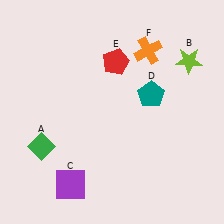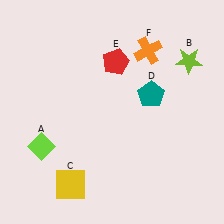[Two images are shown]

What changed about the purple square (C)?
In Image 1, C is purple. In Image 2, it changed to yellow.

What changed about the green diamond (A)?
In Image 1, A is green. In Image 2, it changed to lime.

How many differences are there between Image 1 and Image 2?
There are 2 differences between the two images.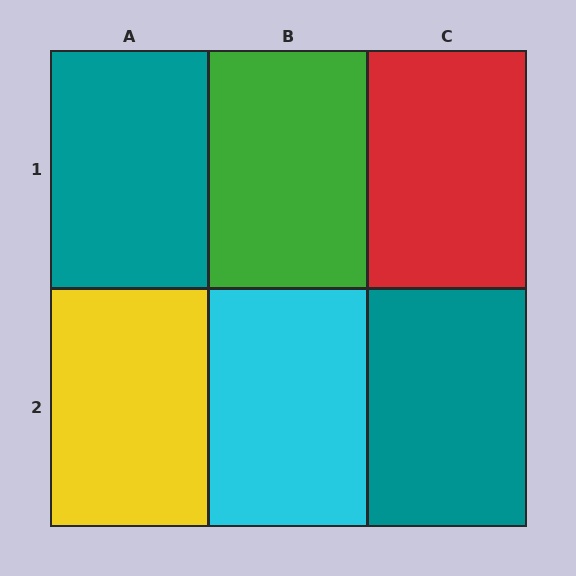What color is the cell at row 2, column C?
Teal.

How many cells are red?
1 cell is red.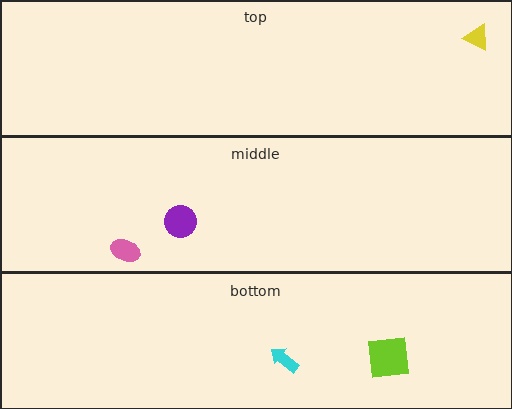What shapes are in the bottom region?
The lime square, the cyan arrow.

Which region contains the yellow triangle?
The top region.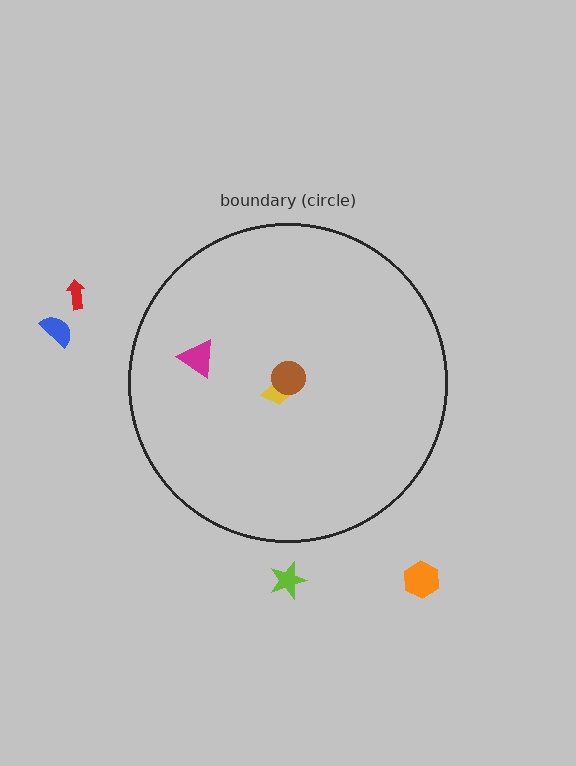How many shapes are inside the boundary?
3 inside, 4 outside.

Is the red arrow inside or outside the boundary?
Outside.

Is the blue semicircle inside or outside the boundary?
Outside.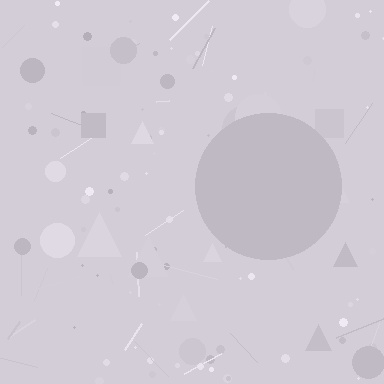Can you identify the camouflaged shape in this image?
The camouflaged shape is a circle.